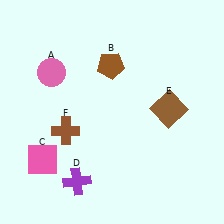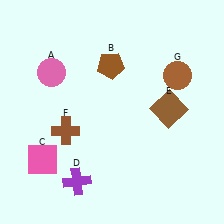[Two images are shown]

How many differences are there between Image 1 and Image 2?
There is 1 difference between the two images.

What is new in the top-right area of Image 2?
A brown circle (G) was added in the top-right area of Image 2.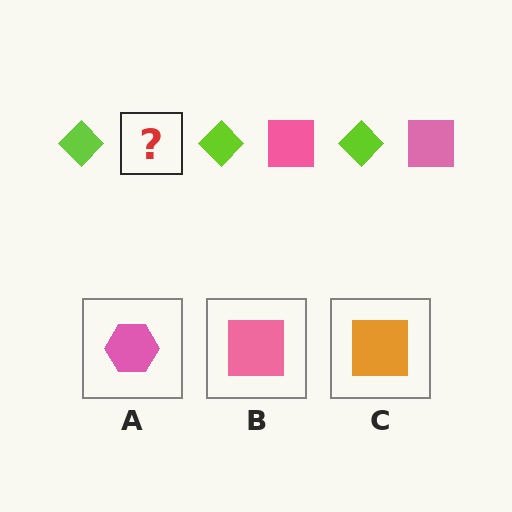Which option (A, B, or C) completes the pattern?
B.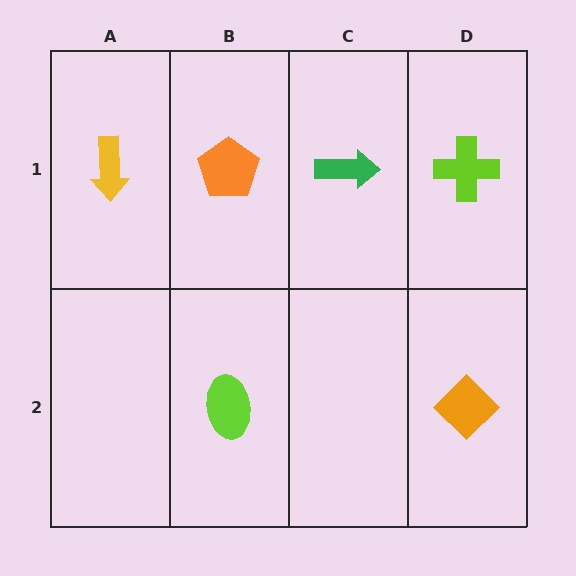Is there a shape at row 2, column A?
No, that cell is empty.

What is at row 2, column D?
An orange diamond.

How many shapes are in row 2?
2 shapes.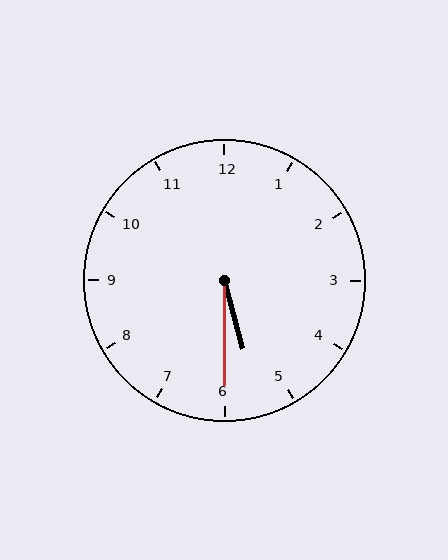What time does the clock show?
5:30.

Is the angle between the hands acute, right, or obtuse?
It is acute.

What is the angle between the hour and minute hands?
Approximately 15 degrees.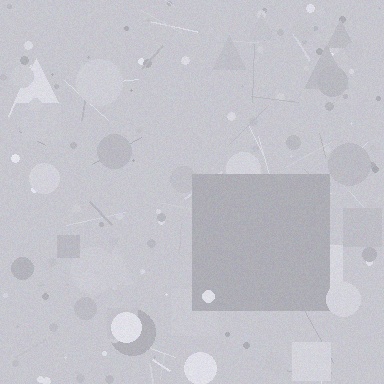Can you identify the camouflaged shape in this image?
The camouflaged shape is a square.